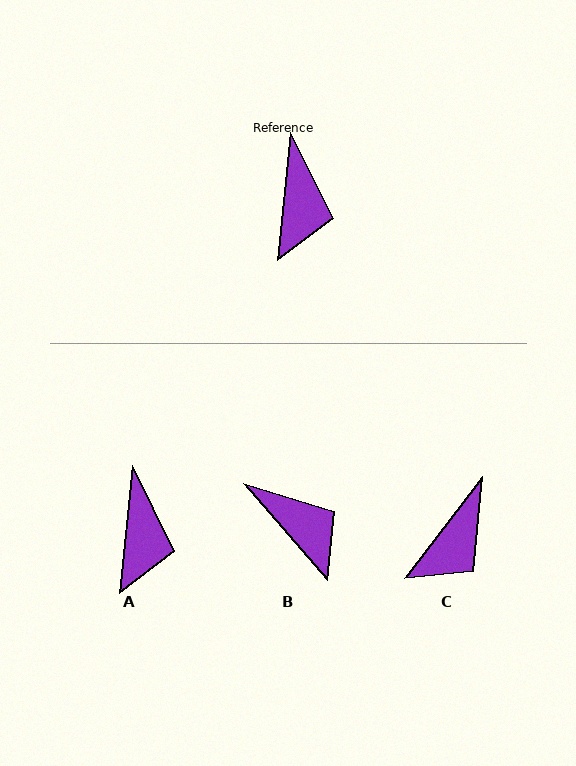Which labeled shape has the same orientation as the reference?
A.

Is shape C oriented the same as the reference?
No, it is off by about 32 degrees.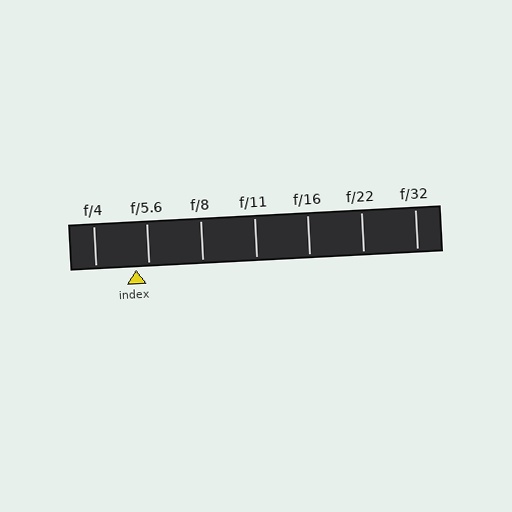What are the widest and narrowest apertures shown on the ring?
The widest aperture shown is f/4 and the narrowest is f/32.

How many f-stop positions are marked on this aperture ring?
There are 7 f-stop positions marked.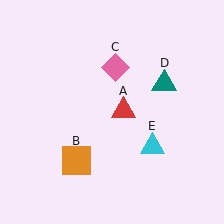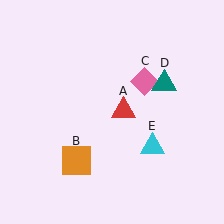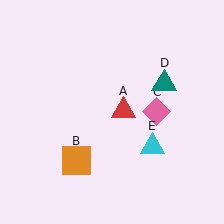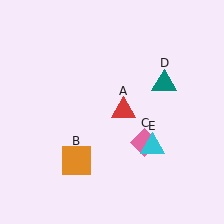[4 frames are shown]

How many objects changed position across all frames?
1 object changed position: pink diamond (object C).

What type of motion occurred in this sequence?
The pink diamond (object C) rotated clockwise around the center of the scene.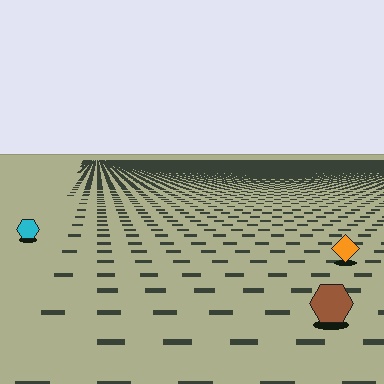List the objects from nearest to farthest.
From nearest to farthest: the brown hexagon, the orange diamond, the cyan hexagon.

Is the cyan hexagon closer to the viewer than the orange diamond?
No. The orange diamond is closer — you can tell from the texture gradient: the ground texture is coarser near it.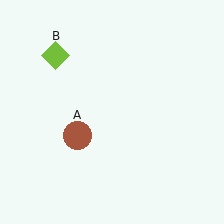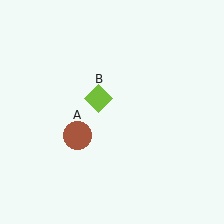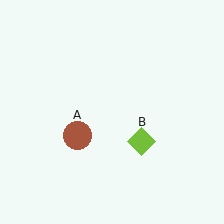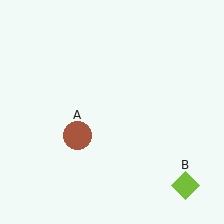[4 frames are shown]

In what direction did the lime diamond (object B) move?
The lime diamond (object B) moved down and to the right.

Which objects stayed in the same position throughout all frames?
Brown circle (object A) remained stationary.